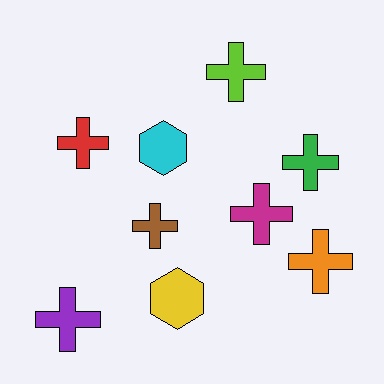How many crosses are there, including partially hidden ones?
There are 7 crosses.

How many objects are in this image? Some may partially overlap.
There are 9 objects.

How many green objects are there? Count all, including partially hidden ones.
There is 1 green object.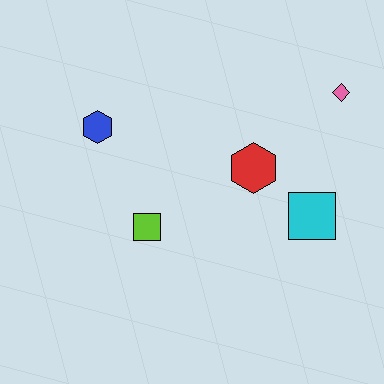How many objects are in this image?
There are 5 objects.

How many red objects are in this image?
There is 1 red object.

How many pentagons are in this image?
There are no pentagons.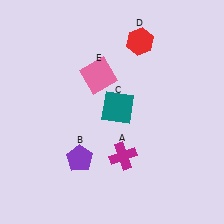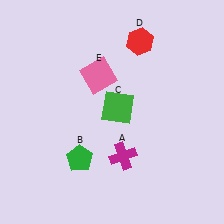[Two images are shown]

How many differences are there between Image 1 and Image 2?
There are 2 differences between the two images.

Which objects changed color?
B changed from purple to green. C changed from teal to green.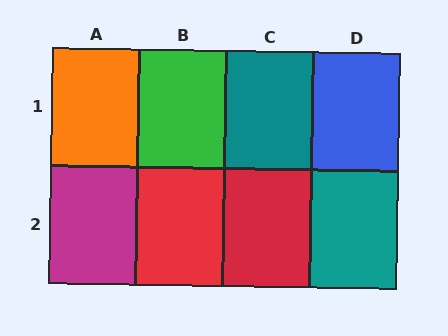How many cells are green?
1 cell is green.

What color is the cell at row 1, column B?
Green.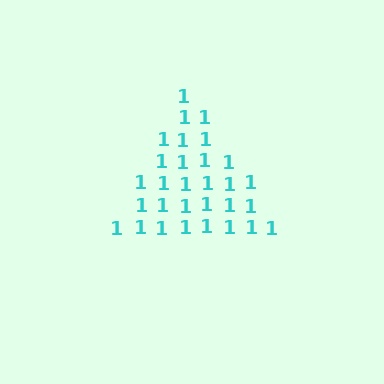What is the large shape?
The large shape is a triangle.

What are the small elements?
The small elements are digit 1's.